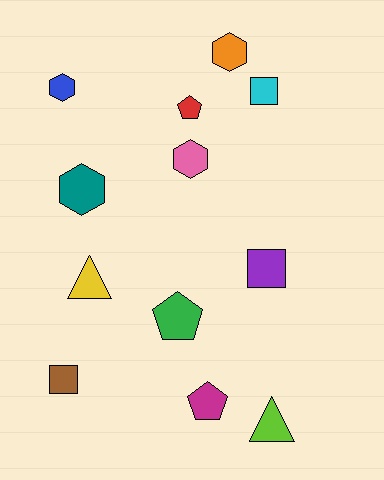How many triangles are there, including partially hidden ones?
There are 2 triangles.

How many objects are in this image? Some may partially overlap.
There are 12 objects.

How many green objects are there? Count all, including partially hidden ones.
There is 1 green object.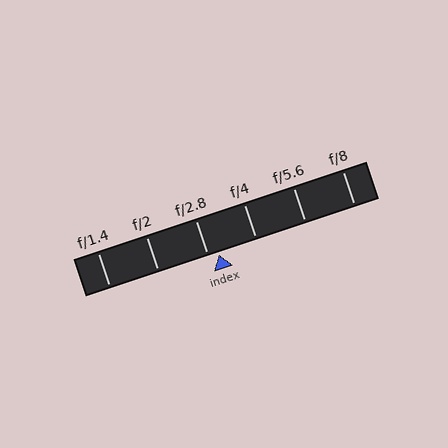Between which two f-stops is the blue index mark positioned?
The index mark is between f/2.8 and f/4.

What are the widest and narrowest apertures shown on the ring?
The widest aperture shown is f/1.4 and the narrowest is f/8.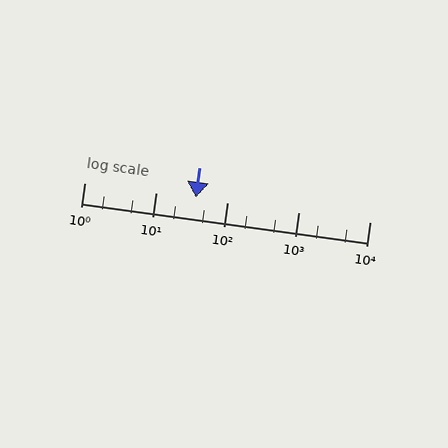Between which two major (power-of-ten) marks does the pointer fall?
The pointer is between 10 and 100.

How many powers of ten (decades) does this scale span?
The scale spans 4 decades, from 1 to 10000.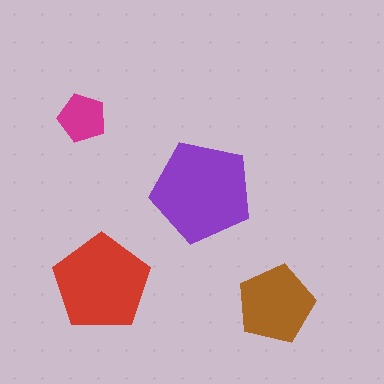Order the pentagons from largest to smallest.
the purple one, the red one, the brown one, the magenta one.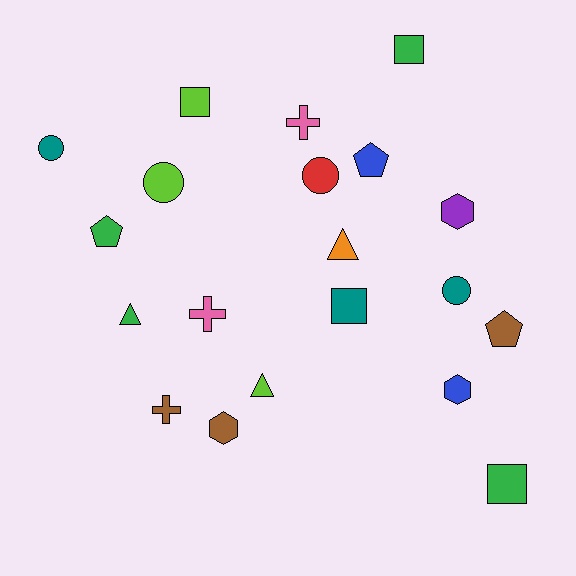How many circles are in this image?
There are 4 circles.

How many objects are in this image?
There are 20 objects.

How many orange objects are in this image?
There is 1 orange object.